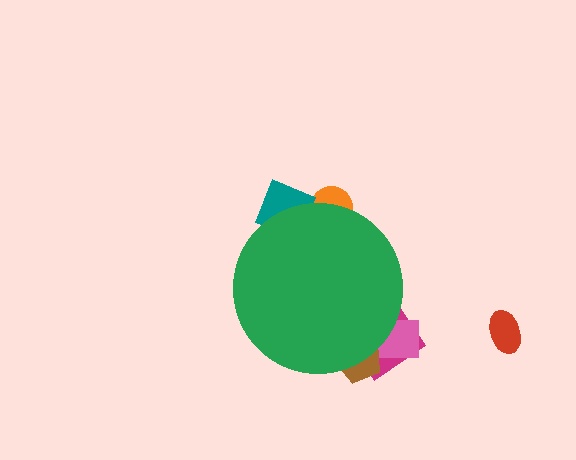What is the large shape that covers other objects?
A green circle.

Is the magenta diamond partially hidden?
Yes, the magenta diamond is partially hidden behind the green circle.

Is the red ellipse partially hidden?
No, the red ellipse is fully visible.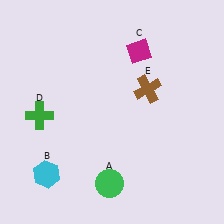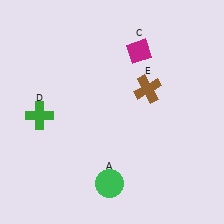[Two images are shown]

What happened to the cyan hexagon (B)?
The cyan hexagon (B) was removed in Image 2. It was in the bottom-left area of Image 1.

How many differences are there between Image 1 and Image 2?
There is 1 difference between the two images.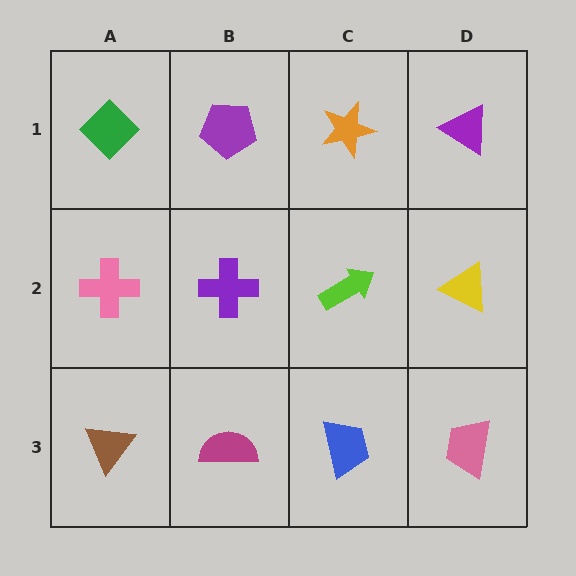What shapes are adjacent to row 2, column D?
A purple triangle (row 1, column D), a pink trapezoid (row 3, column D), a lime arrow (row 2, column C).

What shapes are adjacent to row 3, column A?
A pink cross (row 2, column A), a magenta semicircle (row 3, column B).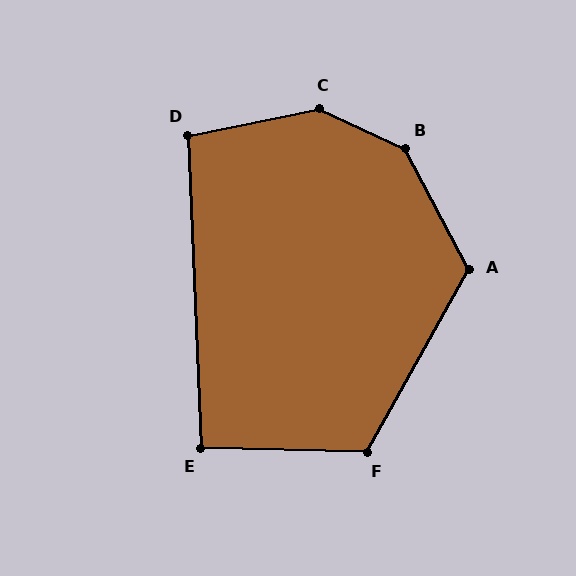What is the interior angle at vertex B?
Approximately 143 degrees (obtuse).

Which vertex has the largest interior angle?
C, at approximately 143 degrees.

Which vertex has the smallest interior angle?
E, at approximately 94 degrees.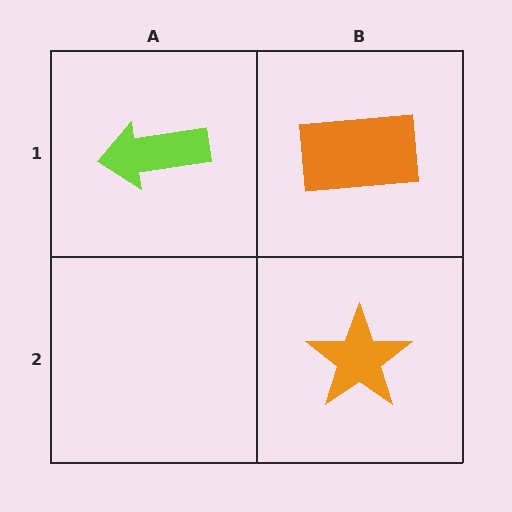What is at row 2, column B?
An orange star.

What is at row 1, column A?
A lime arrow.